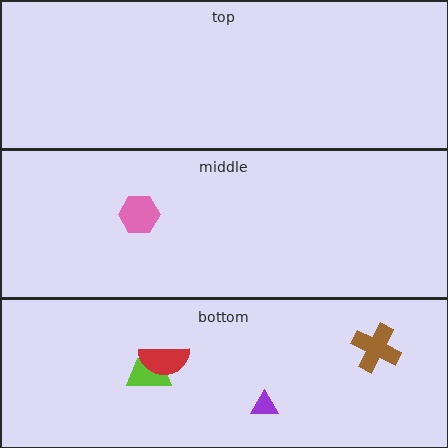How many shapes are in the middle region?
1.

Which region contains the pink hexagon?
The middle region.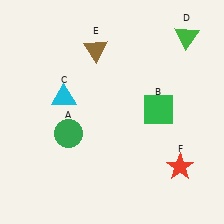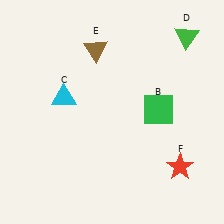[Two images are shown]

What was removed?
The green circle (A) was removed in Image 2.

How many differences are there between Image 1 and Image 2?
There is 1 difference between the two images.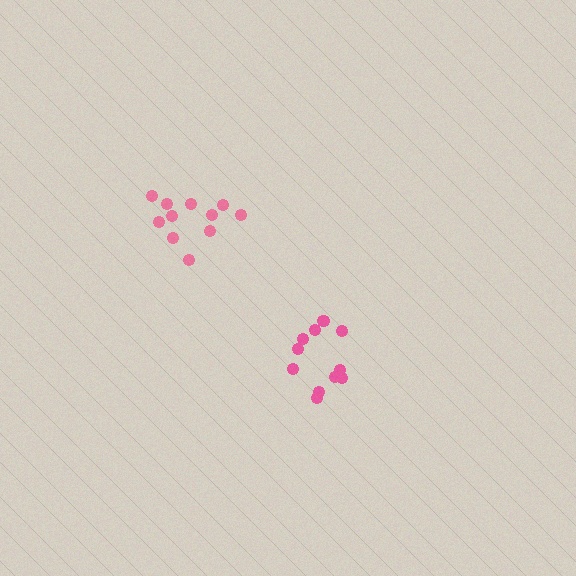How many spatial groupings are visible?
There are 2 spatial groupings.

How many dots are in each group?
Group 1: 11 dots, Group 2: 11 dots (22 total).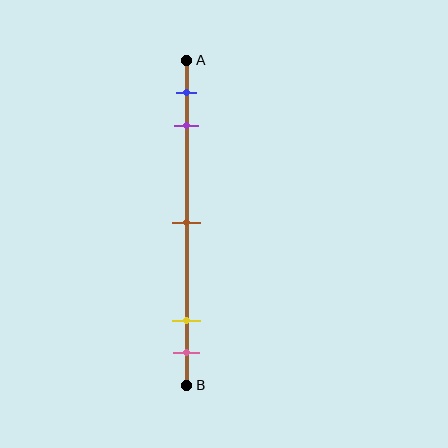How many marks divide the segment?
There are 5 marks dividing the segment.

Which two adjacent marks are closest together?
The yellow and pink marks are the closest adjacent pair.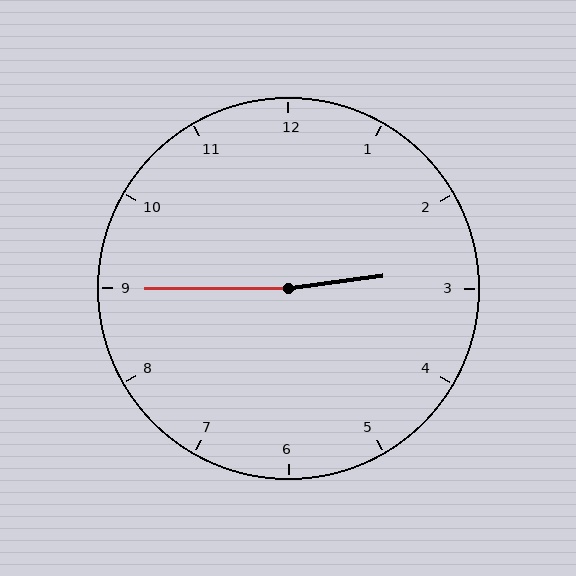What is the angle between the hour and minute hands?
Approximately 172 degrees.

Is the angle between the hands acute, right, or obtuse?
It is obtuse.